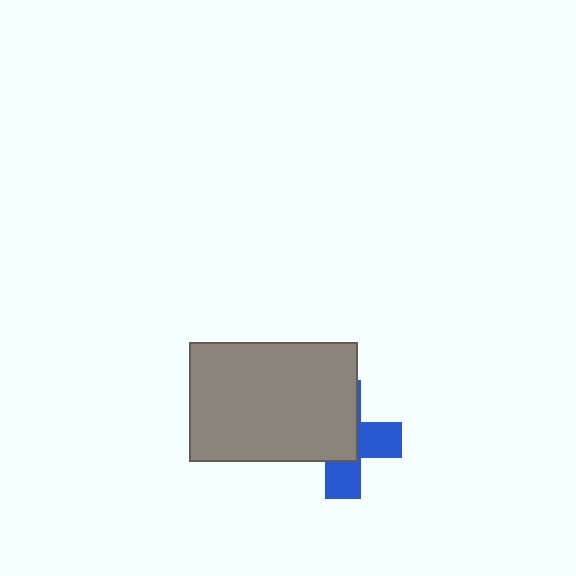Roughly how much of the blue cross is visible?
A small part of it is visible (roughly 43%).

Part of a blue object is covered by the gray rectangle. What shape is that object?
It is a cross.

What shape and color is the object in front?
The object in front is a gray rectangle.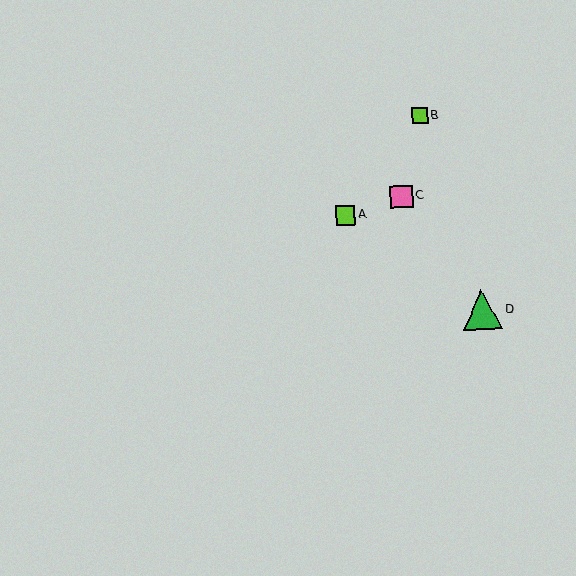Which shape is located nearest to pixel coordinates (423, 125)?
The lime square (labeled B) at (420, 116) is nearest to that location.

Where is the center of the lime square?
The center of the lime square is at (420, 116).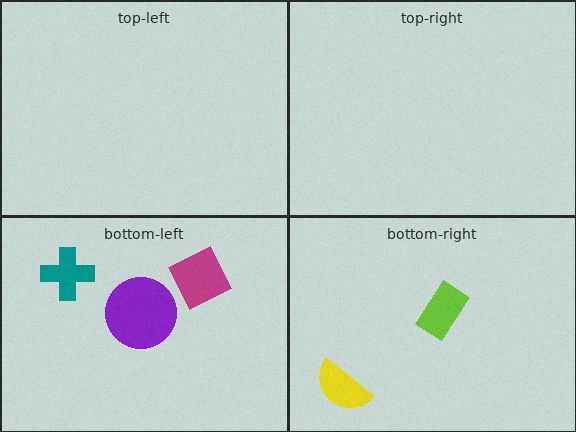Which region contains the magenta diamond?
The bottom-left region.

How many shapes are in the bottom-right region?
2.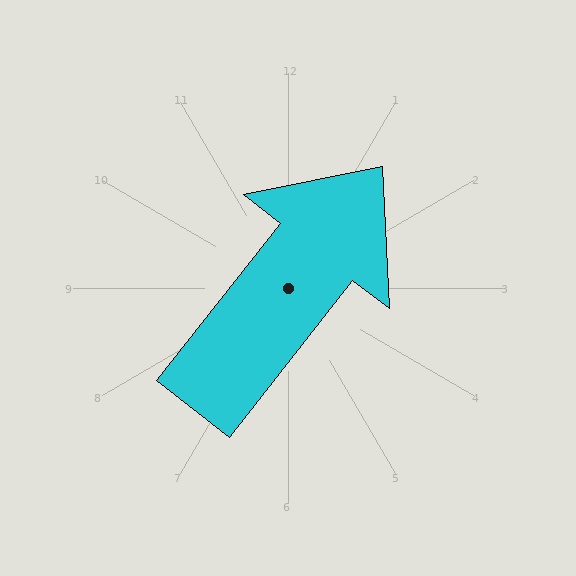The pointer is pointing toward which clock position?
Roughly 1 o'clock.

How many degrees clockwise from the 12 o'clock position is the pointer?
Approximately 38 degrees.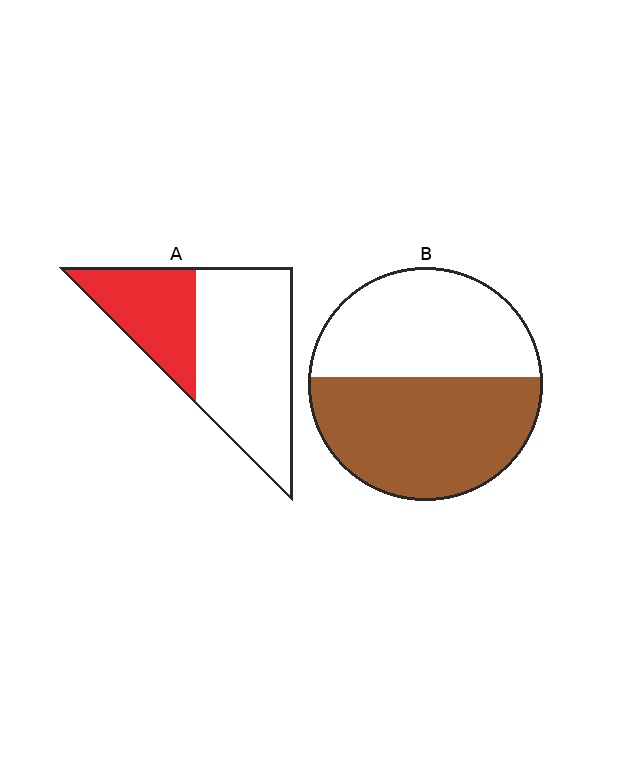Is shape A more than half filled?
No.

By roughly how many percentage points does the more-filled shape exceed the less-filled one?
By roughly 20 percentage points (B over A).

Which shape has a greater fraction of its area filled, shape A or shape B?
Shape B.